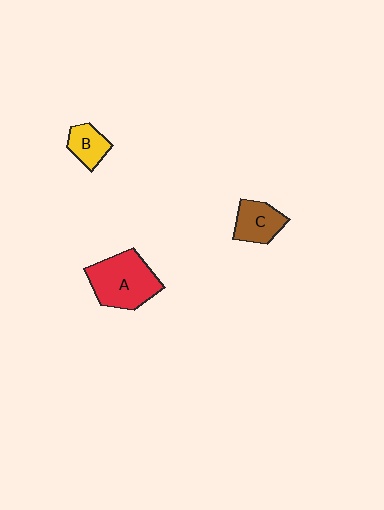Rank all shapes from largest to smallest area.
From largest to smallest: A (red), C (brown), B (yellow).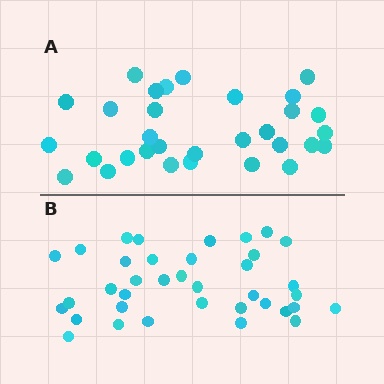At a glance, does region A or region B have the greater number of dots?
Region B (the bottom region) has more dots.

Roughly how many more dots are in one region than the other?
Region B has about 6 more dots than region A.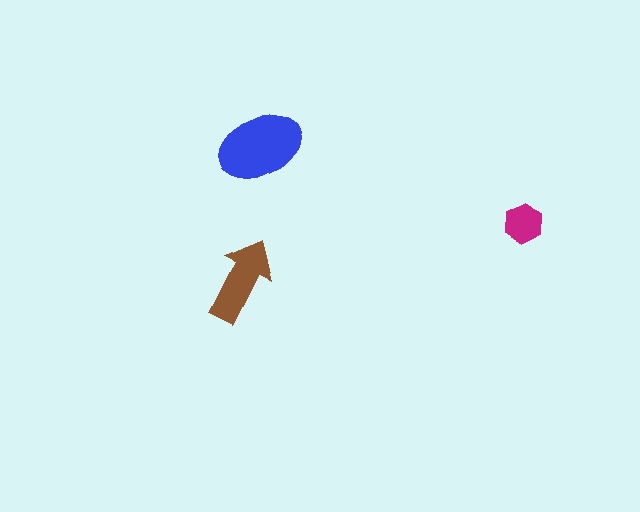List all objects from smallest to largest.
The magenta hexagon, the brown arrow, the blue ellipse.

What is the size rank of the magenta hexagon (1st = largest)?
3rd.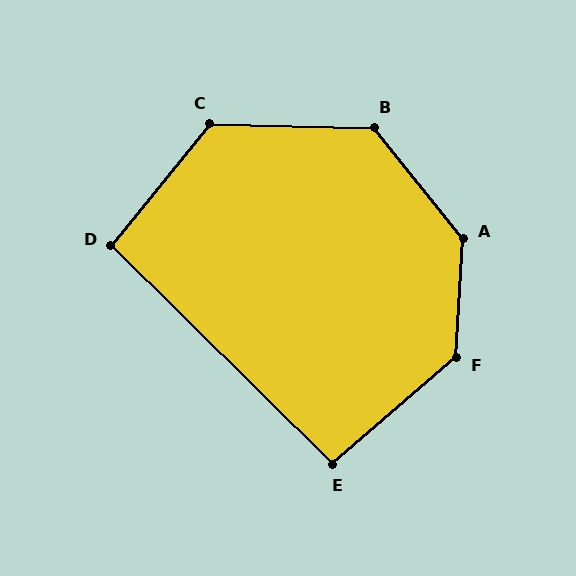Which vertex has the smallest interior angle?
E, at approximately 94 degrees.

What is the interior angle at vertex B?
Approximately 130 degrees (obtuse).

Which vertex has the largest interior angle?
A, at approximately 138 degrees.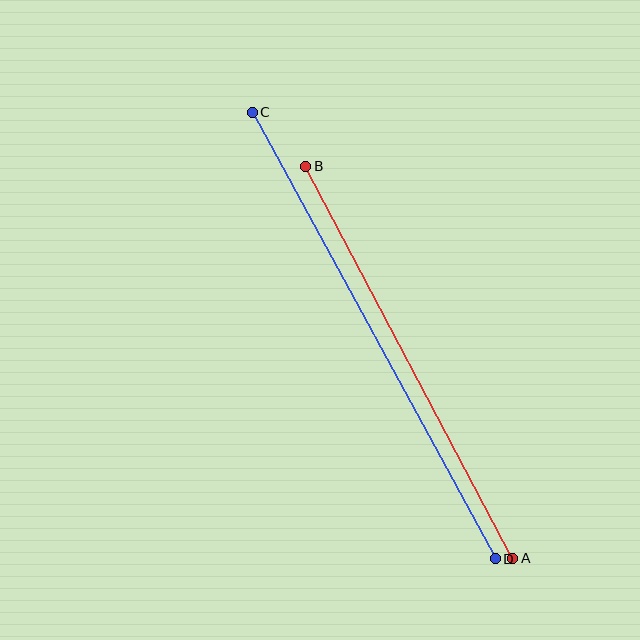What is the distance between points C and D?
The distance is approximately 508 pixels.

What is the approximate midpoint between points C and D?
The midpoint is at approximately (374, 336) pixels.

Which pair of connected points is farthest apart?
Points C and D are farthest apart.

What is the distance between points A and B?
The distance is approximately 443 pixels.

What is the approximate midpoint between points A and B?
The midpoint is at approximately (409, 362) pixels.